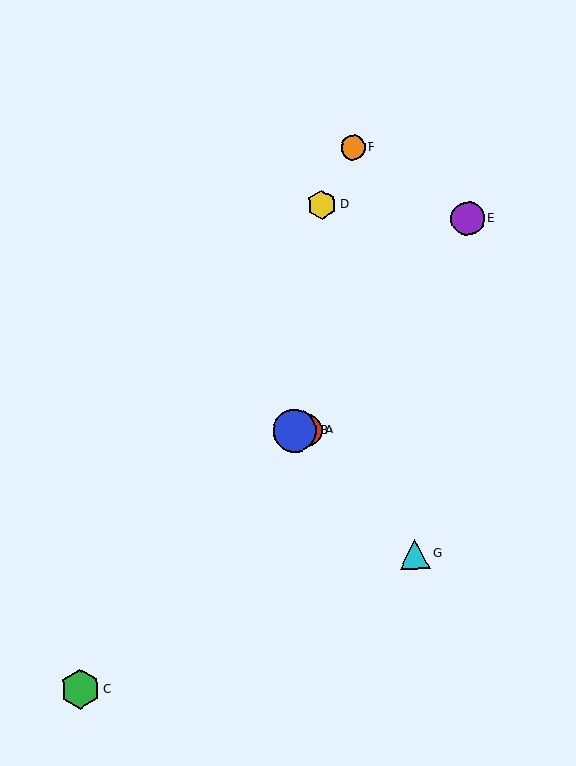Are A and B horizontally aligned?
Yes, both are at y≈430.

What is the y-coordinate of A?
Object A is at y≈430.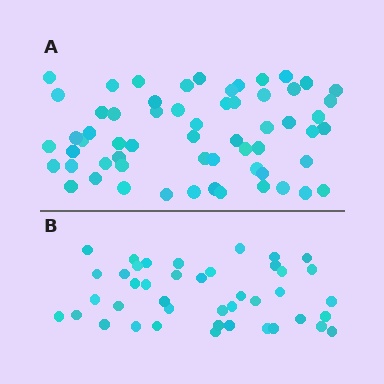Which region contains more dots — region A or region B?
Region A (the top region) has more dots.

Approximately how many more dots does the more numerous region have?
Region A has approximately 20 more dots than region B.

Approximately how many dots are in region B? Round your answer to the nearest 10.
About 40 dots. (The exact count is 42, which rounds to 40.)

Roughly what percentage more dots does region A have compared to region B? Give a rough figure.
About 45% more.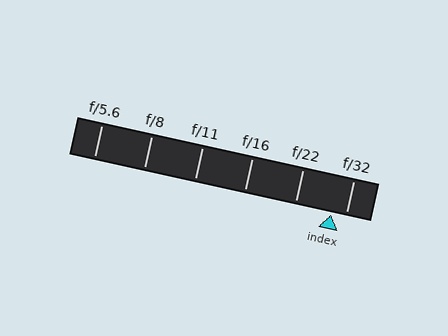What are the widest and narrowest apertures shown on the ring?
The widest aperture shown is f/5.6 and the narrowest is f/32.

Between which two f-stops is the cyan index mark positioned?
The index mark is between f/22 and f/32.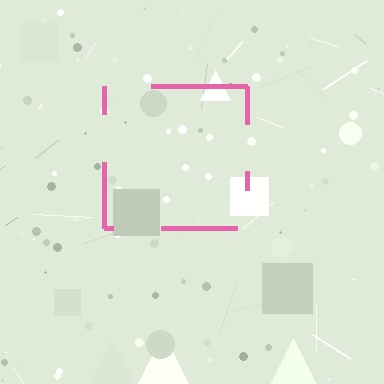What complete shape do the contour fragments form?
The contour fragments form a square.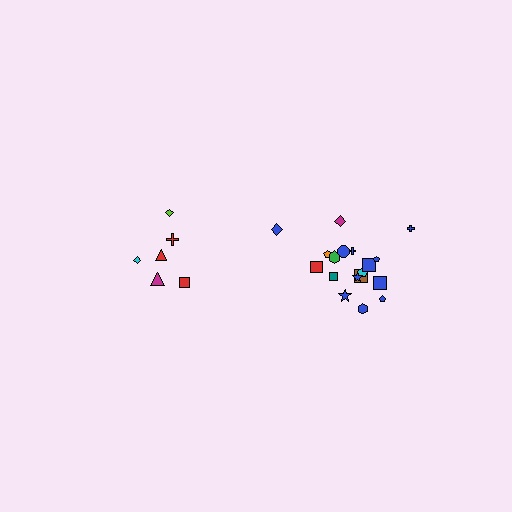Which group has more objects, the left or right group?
The right group.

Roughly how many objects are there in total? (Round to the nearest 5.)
Roughly 25 objects in total.